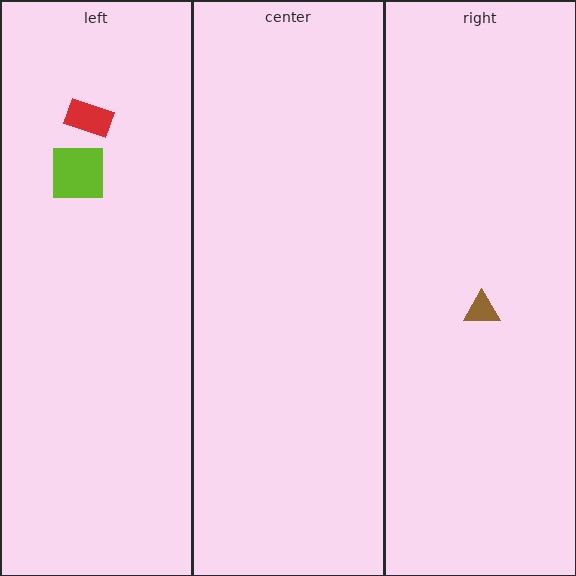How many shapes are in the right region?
1.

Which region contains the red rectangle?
The left region.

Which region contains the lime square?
The left region.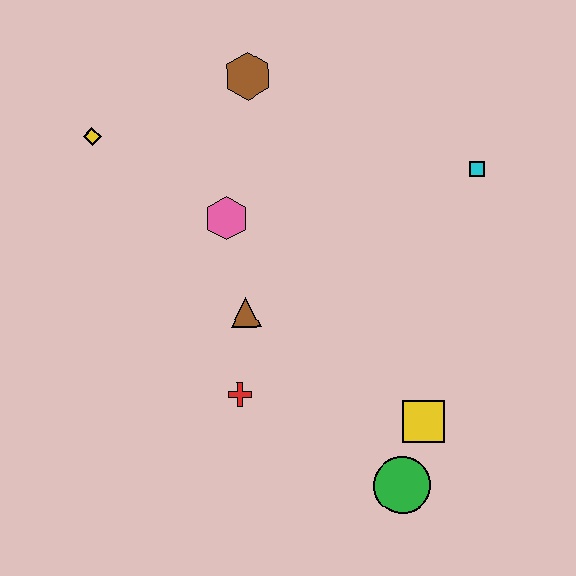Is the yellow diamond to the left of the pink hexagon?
Yes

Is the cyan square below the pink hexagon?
No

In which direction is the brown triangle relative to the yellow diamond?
The brown triangle is below the yellow diamond.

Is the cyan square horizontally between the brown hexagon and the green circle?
No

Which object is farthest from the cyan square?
The yellow diamond is farthest from the cyan square.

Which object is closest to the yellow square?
The green circle is closest to the yellow square.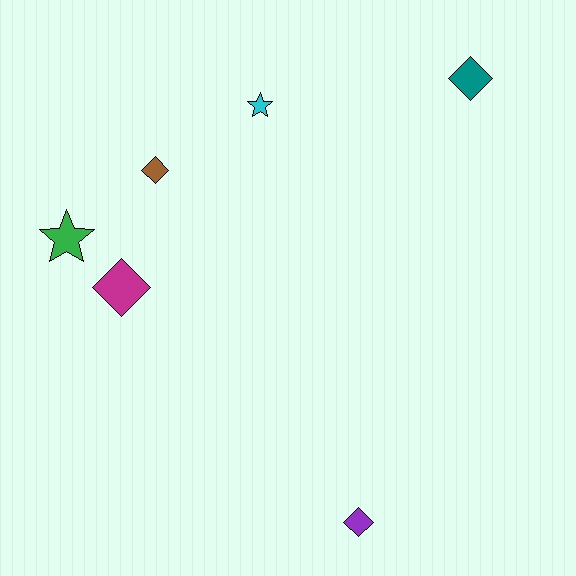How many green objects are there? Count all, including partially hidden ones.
There is 1 green object.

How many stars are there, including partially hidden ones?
There are 2 stars.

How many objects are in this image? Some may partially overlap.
There are 6 objects.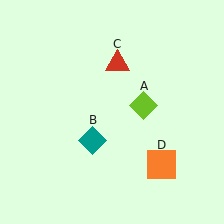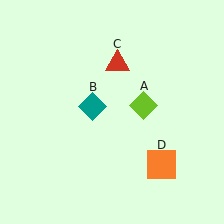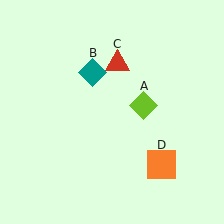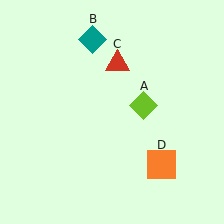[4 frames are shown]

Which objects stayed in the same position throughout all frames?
Lime diamond (object A) and red triangle (object C) and orange square (object D) remained stationary.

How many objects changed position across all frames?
1 object changed position: teal diamond (object B).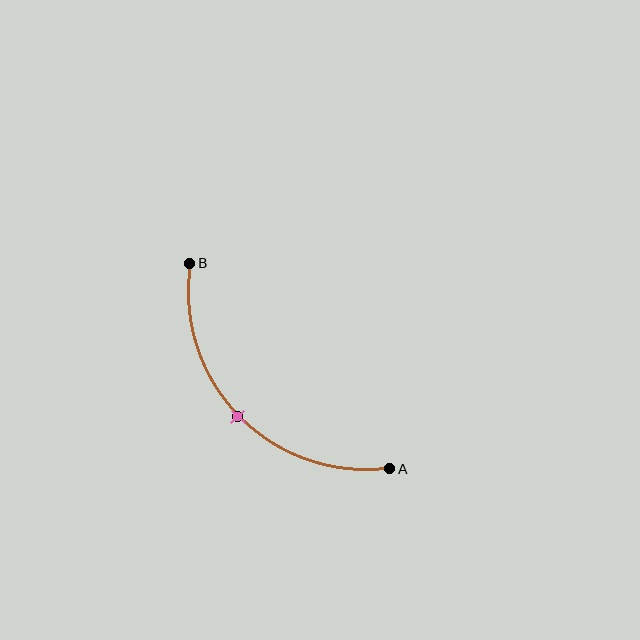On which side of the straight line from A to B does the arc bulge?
The arc bulges below and to the left of the straight line connecting A and B.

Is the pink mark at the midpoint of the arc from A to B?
Yes. The pink mark lies on the arc at equal arc-length from both A and B — it is the arc midpoint.